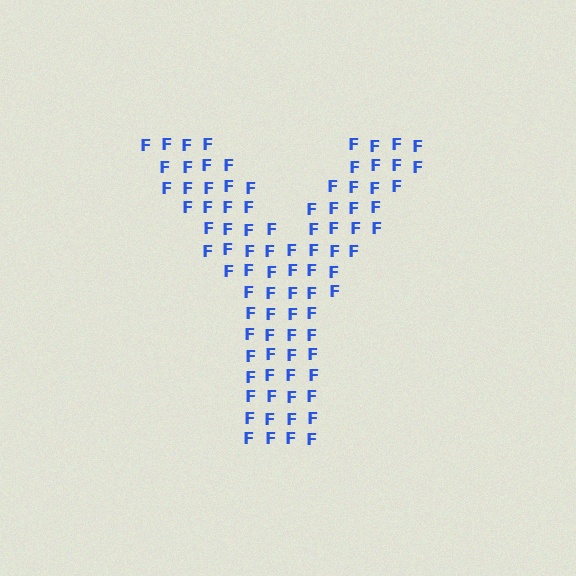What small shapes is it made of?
It is made of small letter F's.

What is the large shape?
The large shape is the letter Y.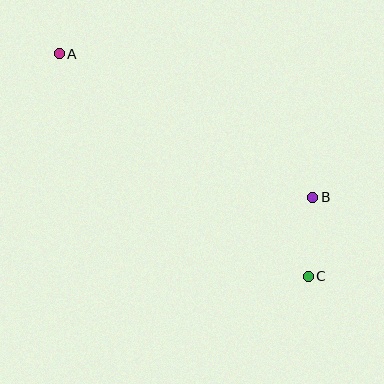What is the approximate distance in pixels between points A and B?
The distance between A and B is approximately 291 pixels.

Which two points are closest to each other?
Points B and C are closest to each other.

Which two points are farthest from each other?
Points A and C are farthest from each other.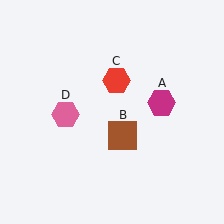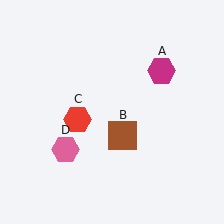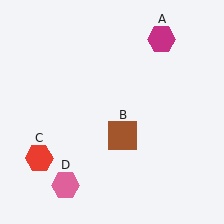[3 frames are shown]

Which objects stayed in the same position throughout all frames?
Brown square (object B) remained stationary.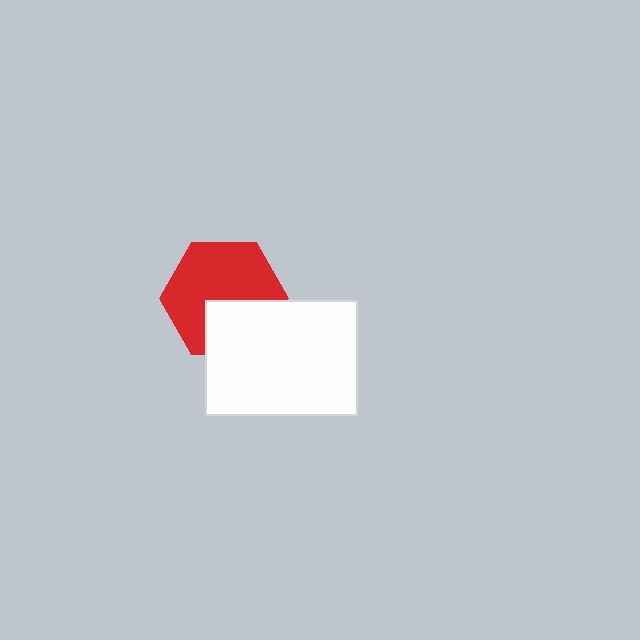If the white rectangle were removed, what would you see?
You would see the complete red hexagon.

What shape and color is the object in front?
The object in front is a white rectangle.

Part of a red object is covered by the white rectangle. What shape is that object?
It is a hexagon.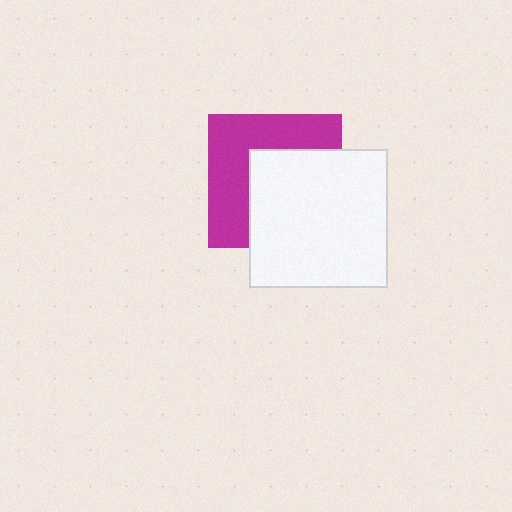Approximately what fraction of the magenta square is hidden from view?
Roughly 50% of the magenta square is hidden behind the white square.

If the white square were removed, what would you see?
You would see the complete magenta square.